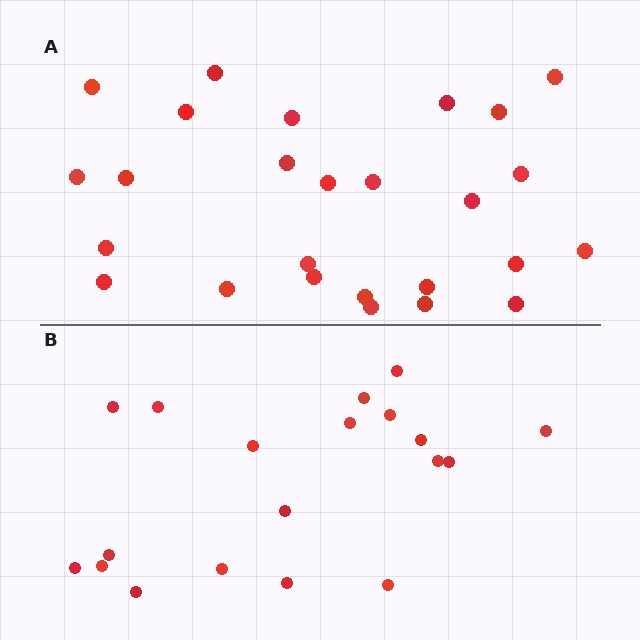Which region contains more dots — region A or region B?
Region A (the top region) has more dots.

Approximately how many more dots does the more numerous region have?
Region A has roughly 8 or so more dots than region B.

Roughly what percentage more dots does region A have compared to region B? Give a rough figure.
About 35% more.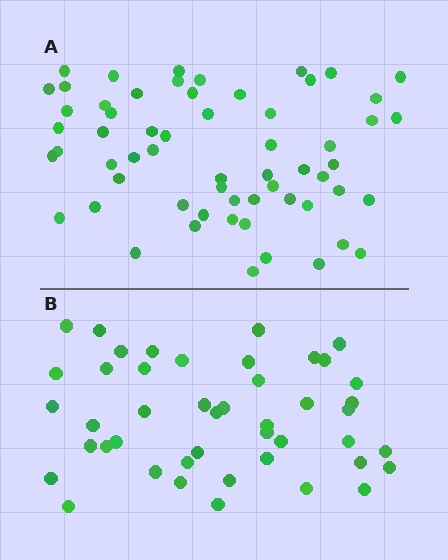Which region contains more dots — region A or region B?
Region A (the top region) has more dots.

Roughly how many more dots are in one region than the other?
Region A has approximately 15 more dots than region B.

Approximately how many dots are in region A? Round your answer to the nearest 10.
About 60 dots.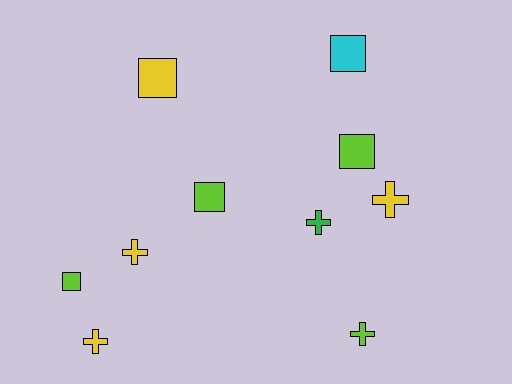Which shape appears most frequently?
Square, with 5 objects.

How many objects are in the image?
There are 10 objects.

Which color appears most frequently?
Lime, with 4 objects.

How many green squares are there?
There are no green squares.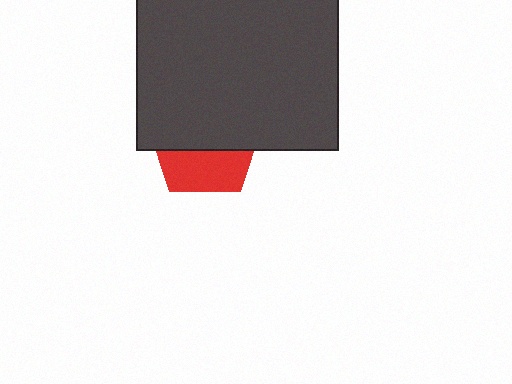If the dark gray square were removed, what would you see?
You would see the complete red pentagon.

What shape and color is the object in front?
The object in front is a dark gray square.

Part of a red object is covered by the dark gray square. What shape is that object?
It is a pentagon.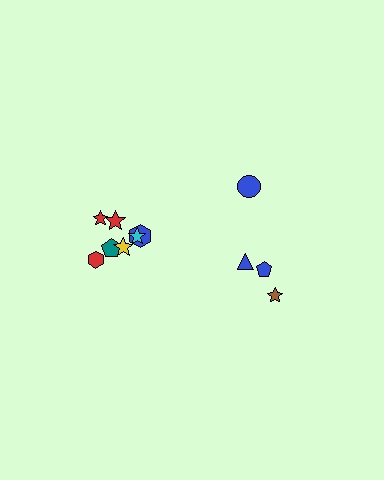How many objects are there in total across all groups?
There are 11 objects.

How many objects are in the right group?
There are 4 objects.